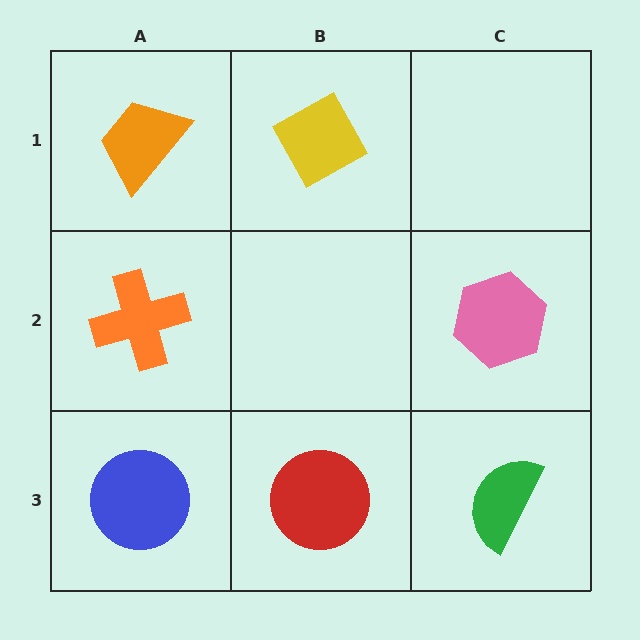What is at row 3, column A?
A blue circle.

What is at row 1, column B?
A yellow diamond.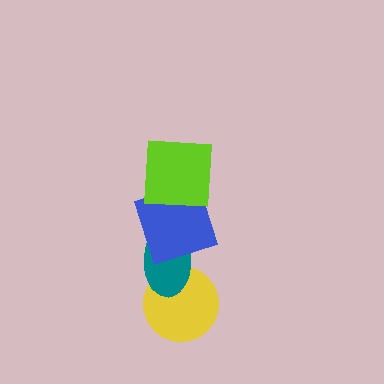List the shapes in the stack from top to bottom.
From top to bottom: the lime square, the blue square, the teal ellipse, the yellow circle.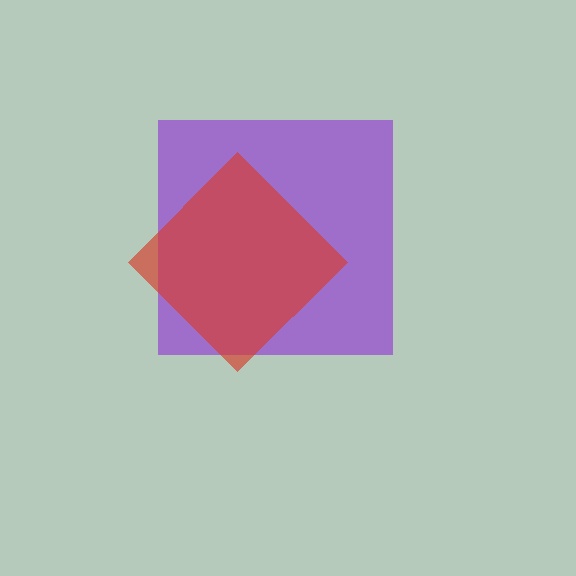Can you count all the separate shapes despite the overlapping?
Yes, there are 2 separate shapes.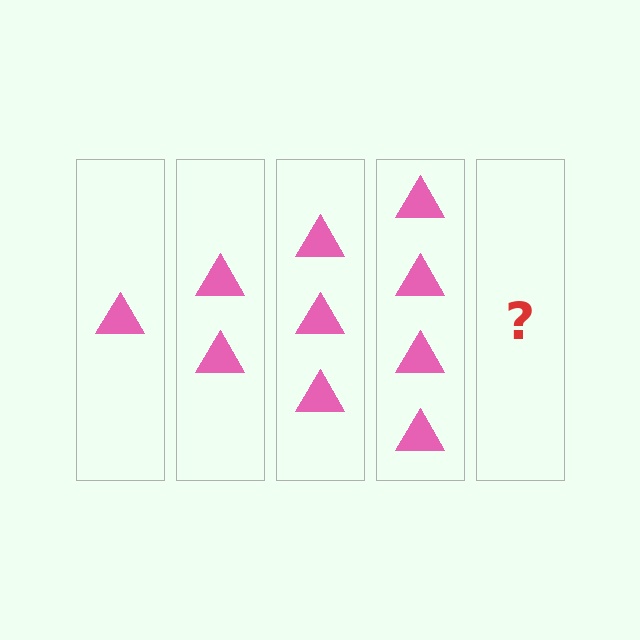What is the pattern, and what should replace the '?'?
The pattern is that each step adds one more triangle. The '?' should be 5 triangles.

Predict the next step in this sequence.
The next step is 5 triangles.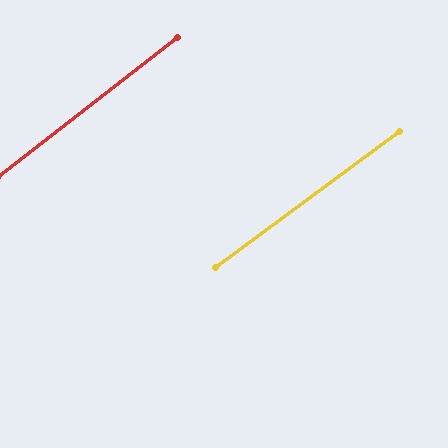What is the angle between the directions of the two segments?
Approximately 1 degree.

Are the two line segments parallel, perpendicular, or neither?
Parallel — their directions differ by only 1.1°.